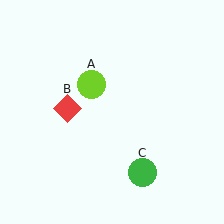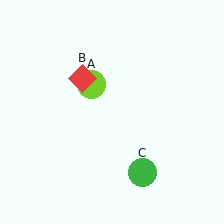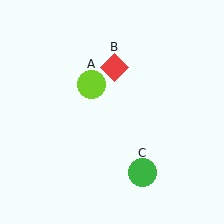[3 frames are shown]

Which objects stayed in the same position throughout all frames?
Lime circle (object A) and green circle (object C) remained stationary.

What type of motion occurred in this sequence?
The red diamond (object B) rotated clockwise around the center of the scene.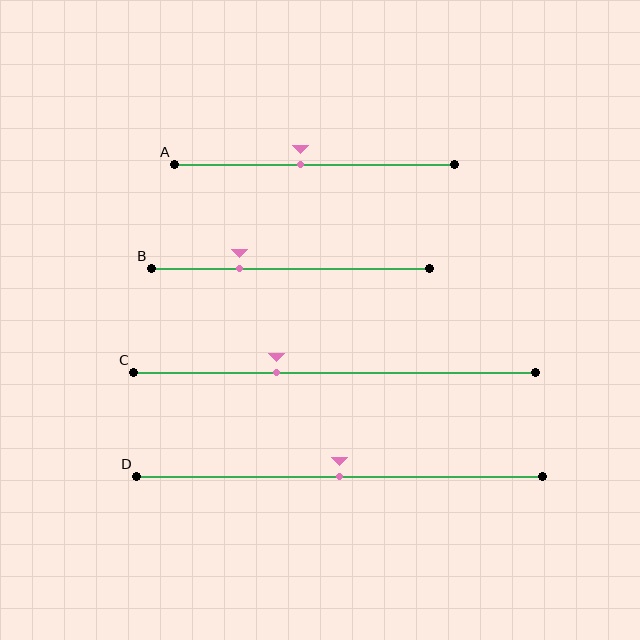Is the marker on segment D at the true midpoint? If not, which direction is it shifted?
Yes, the marker on segment D is at the true midpoint.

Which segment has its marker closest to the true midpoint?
Segment D has its marker closest to the true midpoint.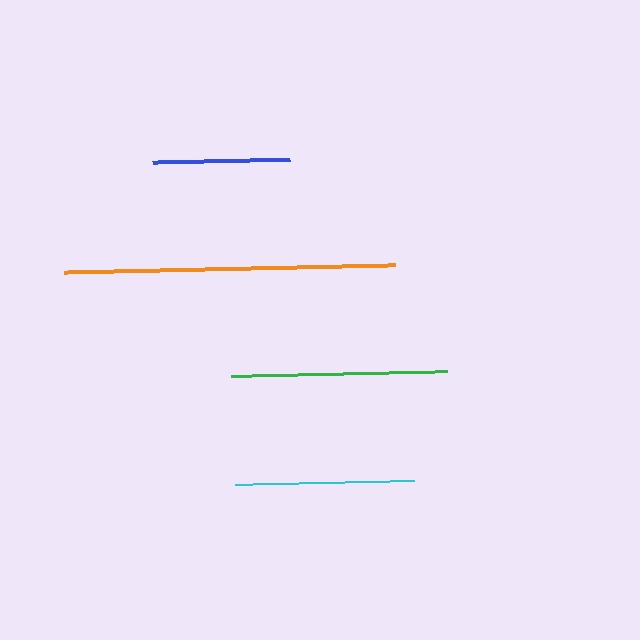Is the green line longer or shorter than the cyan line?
The green line is longer than the cyan line.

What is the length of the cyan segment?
The cyan segment is approximately 179 pixels long.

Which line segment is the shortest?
The blue line is the shortest at approximately 136 pixels.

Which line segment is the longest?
The orange line is the longest at approximately 330 pixels.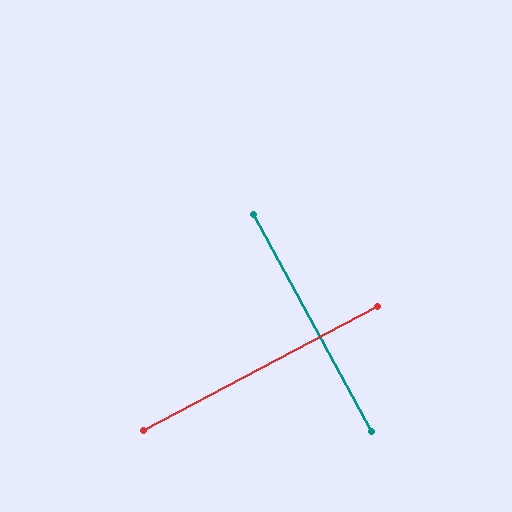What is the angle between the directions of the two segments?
Approximately 89 degrees.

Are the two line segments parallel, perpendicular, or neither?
Perpendicular — they meet at approximately 89°.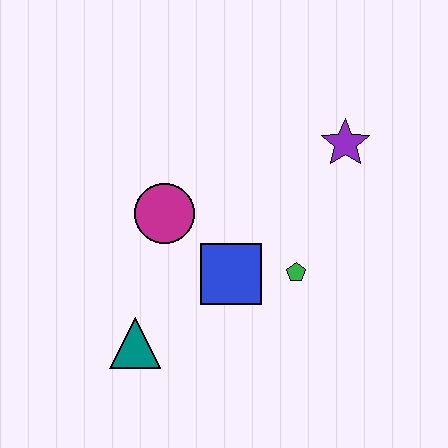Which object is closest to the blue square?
The green pentagon is closest to the blue square.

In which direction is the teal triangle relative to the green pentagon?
The teal triangle is to the left of the green pentagon.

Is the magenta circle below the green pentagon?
No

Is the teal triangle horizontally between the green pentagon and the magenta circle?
No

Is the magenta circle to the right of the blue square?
No